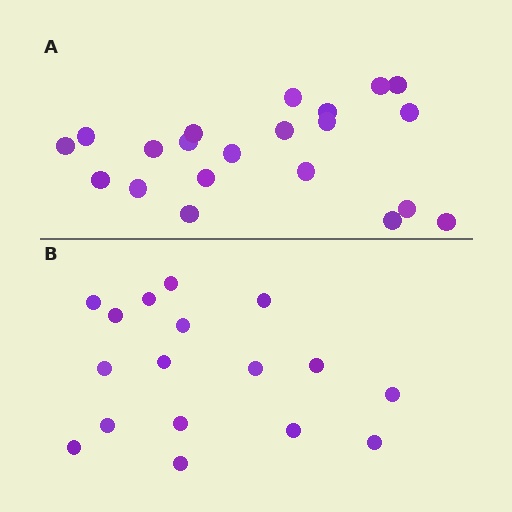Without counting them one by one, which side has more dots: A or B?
Region A (the top region) has more dots.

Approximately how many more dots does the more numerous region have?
Region A has about 4 more dots than region B.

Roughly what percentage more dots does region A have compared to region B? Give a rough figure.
About 25% more.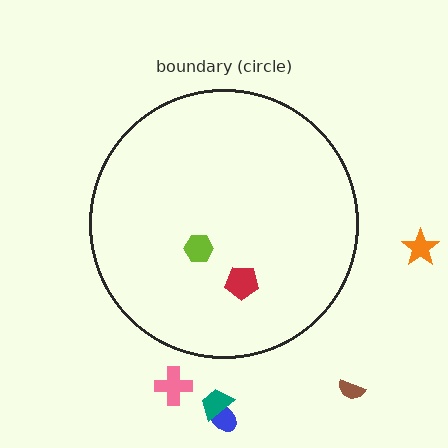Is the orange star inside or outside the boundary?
Outside.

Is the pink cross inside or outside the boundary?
Outside.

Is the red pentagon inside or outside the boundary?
Inside.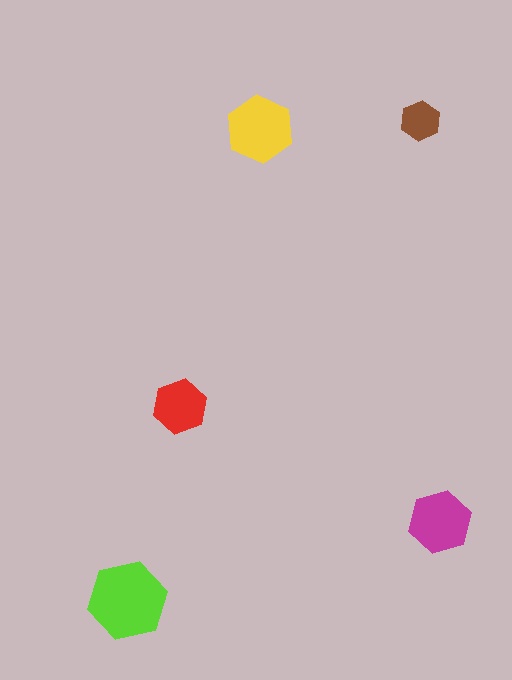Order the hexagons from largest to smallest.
the lime one, the yellow one, the magenta one, the red one, the brown one.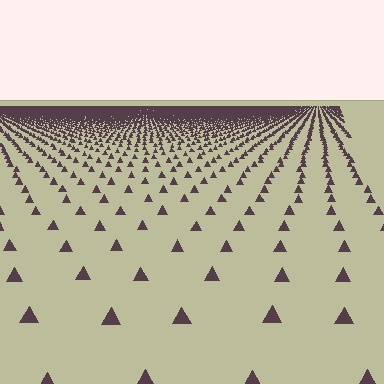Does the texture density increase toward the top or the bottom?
Density increases toward the top.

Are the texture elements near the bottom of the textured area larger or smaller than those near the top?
Larger. Near the bottom, elements are closer to the viewer and appear at a bigger on-screen size.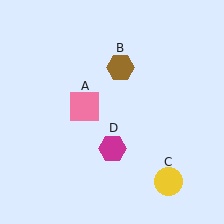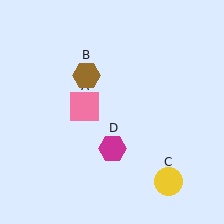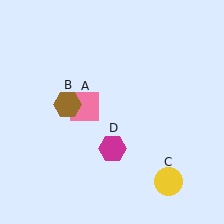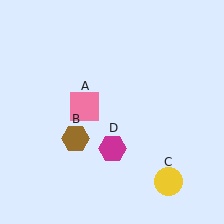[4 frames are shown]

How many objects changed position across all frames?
1 object changed position: brown hexagon (object B).